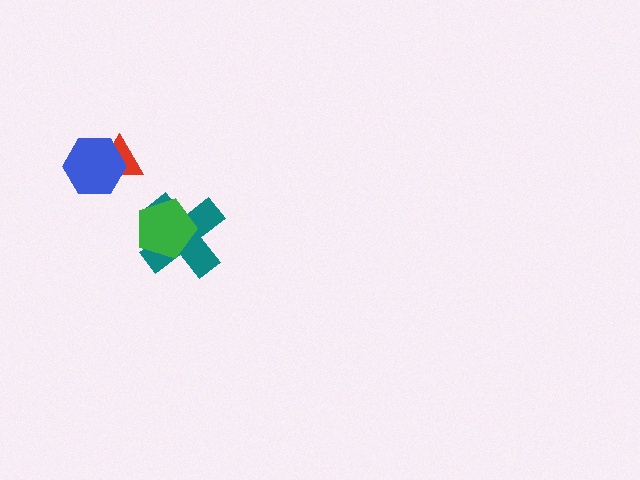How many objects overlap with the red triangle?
1 object overlaps with the red triangle.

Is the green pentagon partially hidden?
No, no other shape covers it.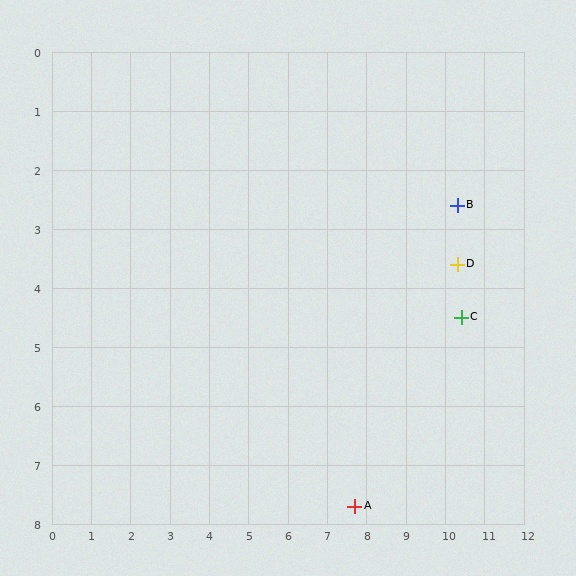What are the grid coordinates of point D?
Point D is at approximately (10.3, 3.6).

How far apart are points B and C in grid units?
Points B and C are about 1.9 grid units apart.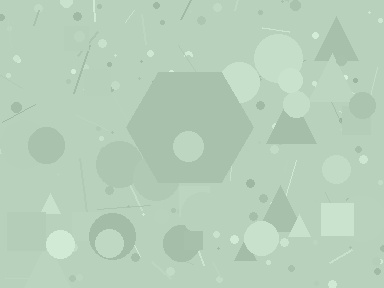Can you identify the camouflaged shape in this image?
The camouflaged shape is a hexagon.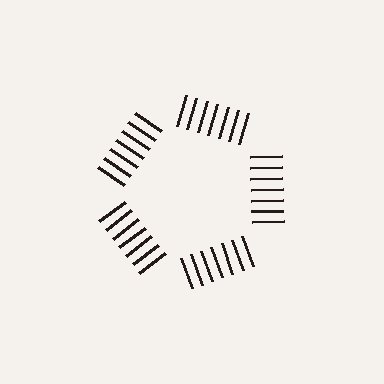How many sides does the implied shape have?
5 sides — the line-ends trace a pentagon.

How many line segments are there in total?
35 — 7 along each of the 5 edges.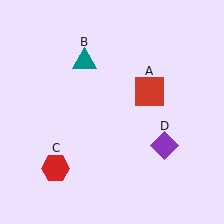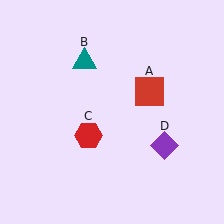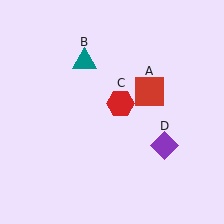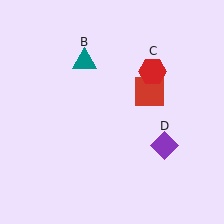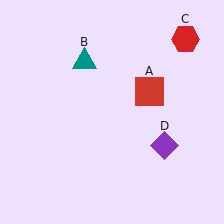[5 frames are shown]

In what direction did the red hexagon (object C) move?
The red hexagon (object C) moved up and to the right.